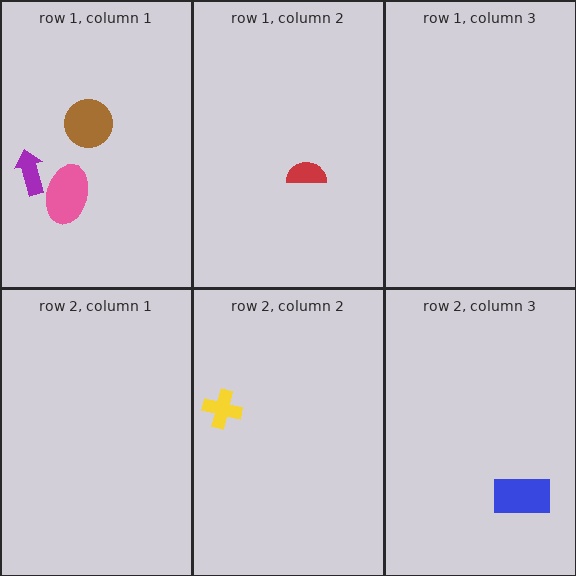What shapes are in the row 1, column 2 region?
The red semicircle.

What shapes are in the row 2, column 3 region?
The blue rectangle.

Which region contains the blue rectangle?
The row 2, column 3 region.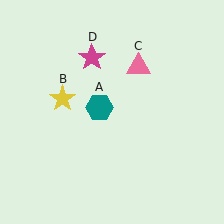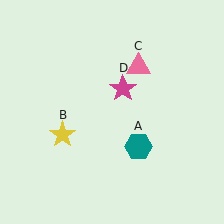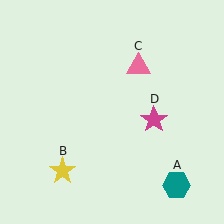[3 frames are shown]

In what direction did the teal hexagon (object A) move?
The teal hexagon (object A) moved down and to the right.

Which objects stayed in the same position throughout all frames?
Pink triangle (object C) remained stationary.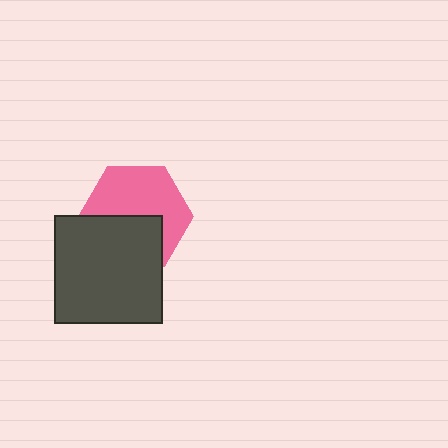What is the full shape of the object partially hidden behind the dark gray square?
The partially hidden object is a pink hexagon.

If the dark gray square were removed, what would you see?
You would see the complete pink hexagon.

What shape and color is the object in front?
The object in front is a dark gray square.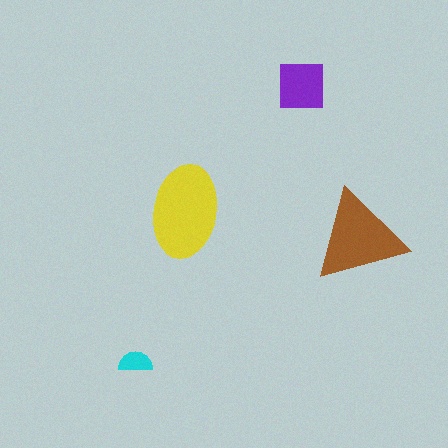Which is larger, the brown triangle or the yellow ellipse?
The yellow ellipse.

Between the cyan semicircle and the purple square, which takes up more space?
The purple square.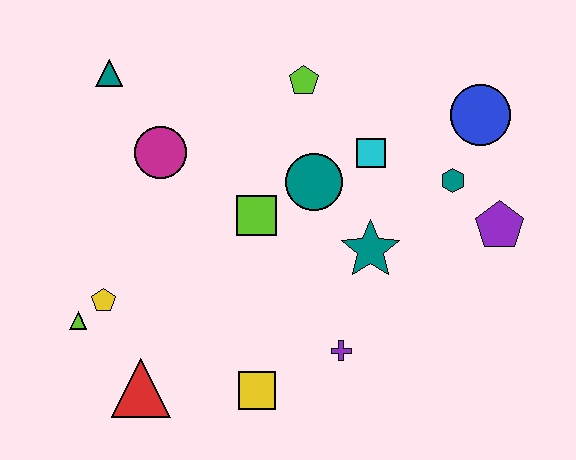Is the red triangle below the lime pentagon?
Yes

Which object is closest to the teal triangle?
The magenta circle is closest to the teal triangle.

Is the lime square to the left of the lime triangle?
No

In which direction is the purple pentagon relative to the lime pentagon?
The purple pentagon is to the right of the lime pentagon.